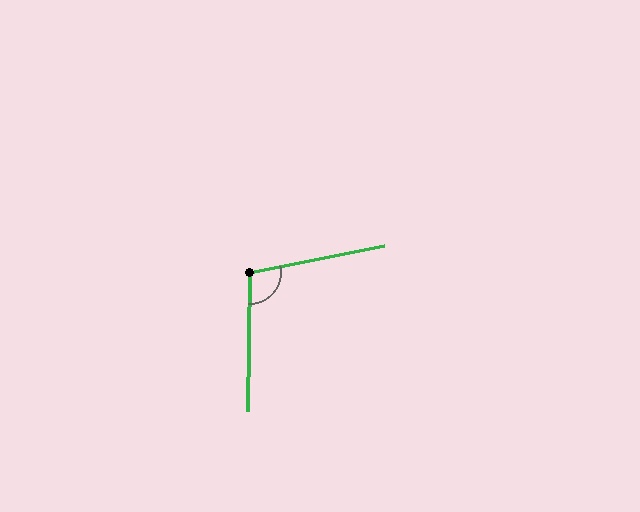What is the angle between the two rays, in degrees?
Approximately 102 degrees.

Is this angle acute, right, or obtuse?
It is obtuse.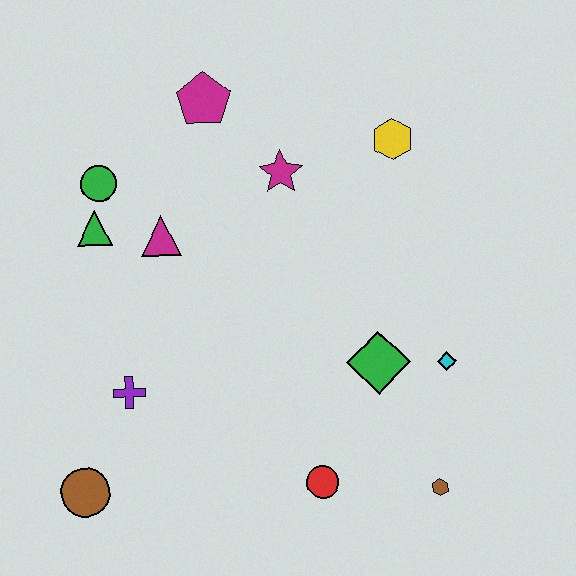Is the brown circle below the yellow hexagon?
Yes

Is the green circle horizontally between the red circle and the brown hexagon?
No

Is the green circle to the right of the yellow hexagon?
No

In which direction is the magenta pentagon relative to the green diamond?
The magenta pentagon is above the green diamond.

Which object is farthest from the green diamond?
The green circle is farthest from the green diamond.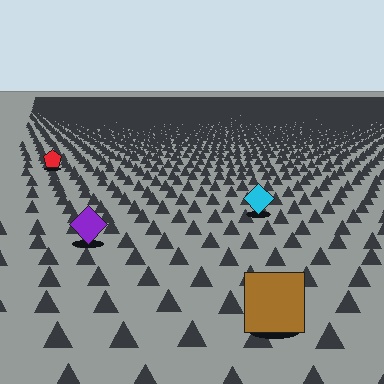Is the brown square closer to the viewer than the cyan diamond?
Yes. The brown square is closer — you can tell from the texture gradient: the ground texture is coarser near it.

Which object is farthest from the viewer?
The red pentagon is farthest from the viewer. It appears smaller and the ground texture around it is denser.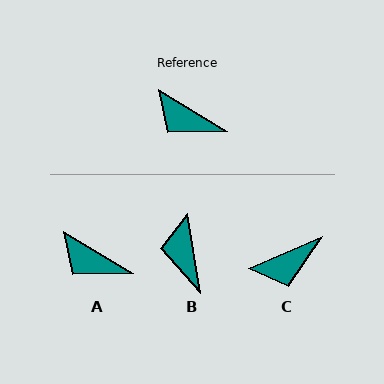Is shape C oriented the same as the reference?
No, it is off by about 55 degrees.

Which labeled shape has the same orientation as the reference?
A.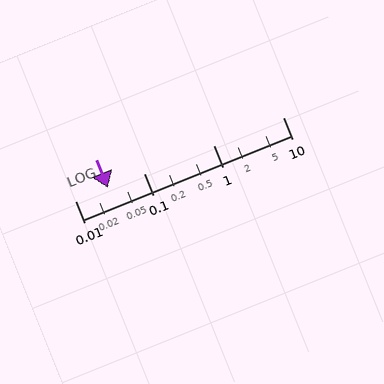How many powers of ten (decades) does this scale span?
The scale spans 3 decades, from 0.01 to 10.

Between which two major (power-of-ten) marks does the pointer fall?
The pointer is between 0.01 and 0.1.